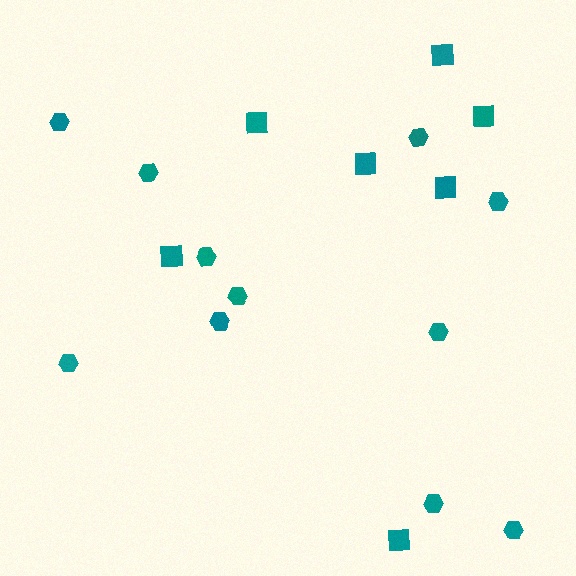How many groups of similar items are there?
There are 2 groups: one group of hexagons (11) and one group of squares (7).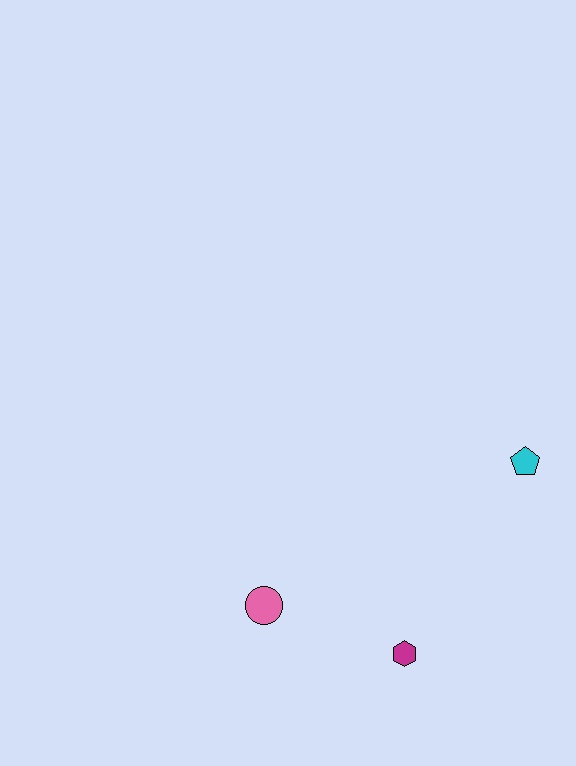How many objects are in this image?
There are 3 objects.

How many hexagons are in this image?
There is 1 hexagon.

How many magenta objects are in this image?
There is 1 magenta object.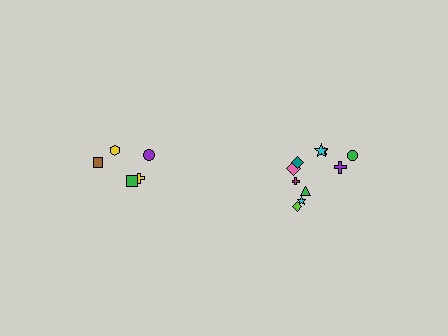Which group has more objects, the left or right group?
The right group.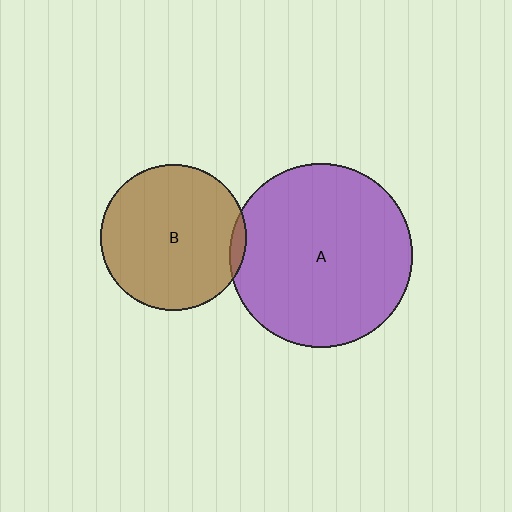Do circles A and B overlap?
Yes.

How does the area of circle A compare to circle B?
Approximately 1.6 times.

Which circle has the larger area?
Circle A (purple).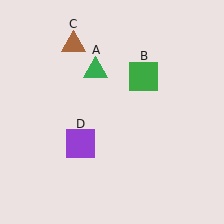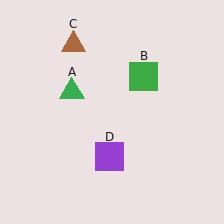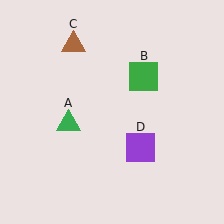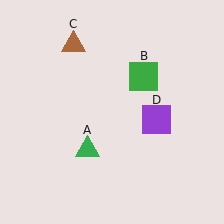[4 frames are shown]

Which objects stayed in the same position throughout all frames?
Green square (object B) and brown triangle (object C) remained stationary.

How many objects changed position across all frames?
2 objects changed position: green triangle (object A), purple square (object D).